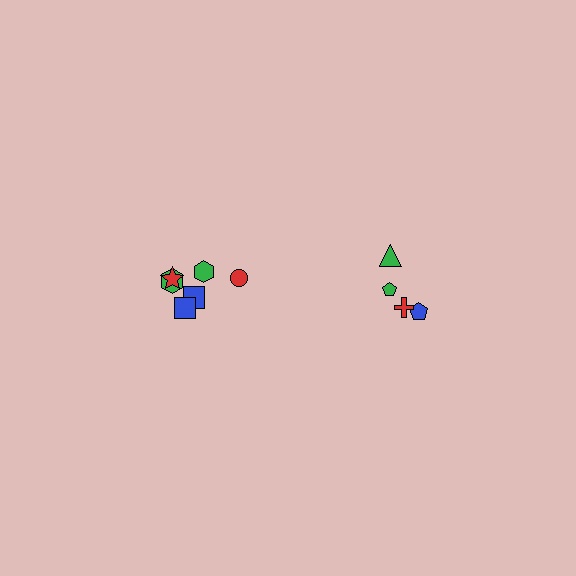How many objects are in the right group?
There are 4 objects.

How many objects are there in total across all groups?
There are 10 objects.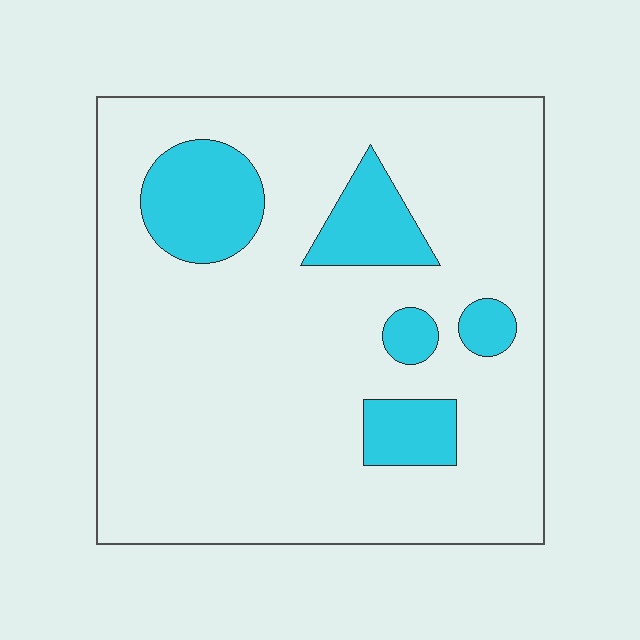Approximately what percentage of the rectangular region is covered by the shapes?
Approximately 15%.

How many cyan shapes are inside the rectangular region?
5.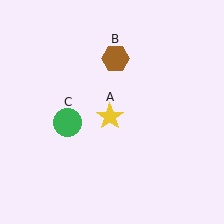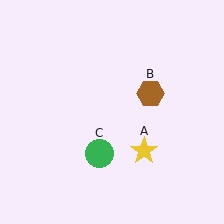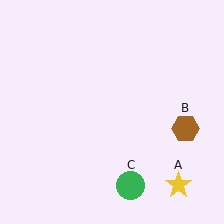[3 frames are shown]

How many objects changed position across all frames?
3 objects changed position: yellow star (object A), brown hexagon (object B), green circle (object C).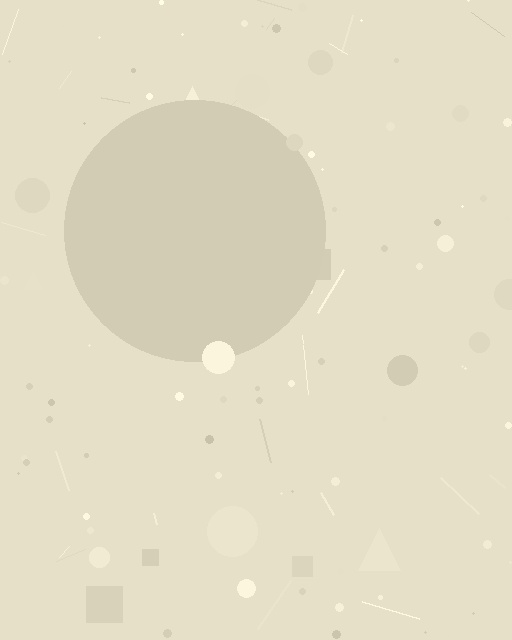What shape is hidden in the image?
A circle is hidden in the image.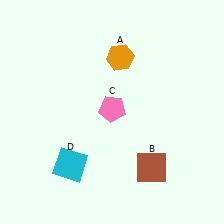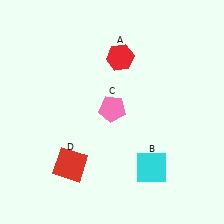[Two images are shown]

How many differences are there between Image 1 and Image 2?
There are 3 differences between the two images.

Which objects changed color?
A changed from orange to red. B changed from brown to cyan. D changed from cyan to red.